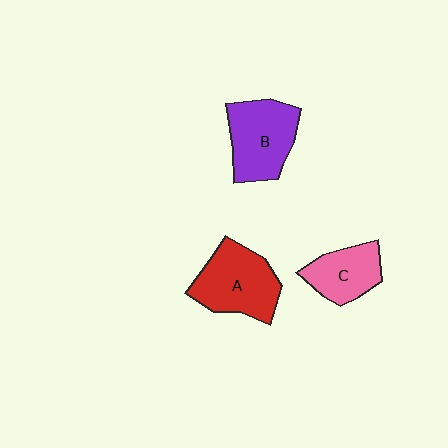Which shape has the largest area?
Shape A (red).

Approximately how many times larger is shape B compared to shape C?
Approximately 1.4 times.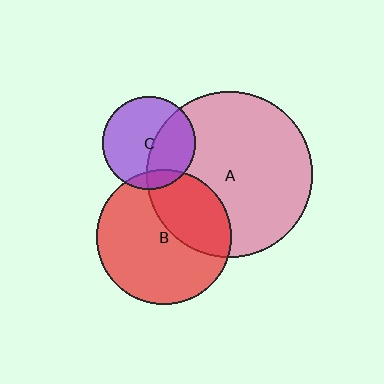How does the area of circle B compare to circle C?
Approximately 2.1 times.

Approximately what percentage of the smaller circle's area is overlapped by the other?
Approximately 10%.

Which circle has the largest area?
Circle A (pink).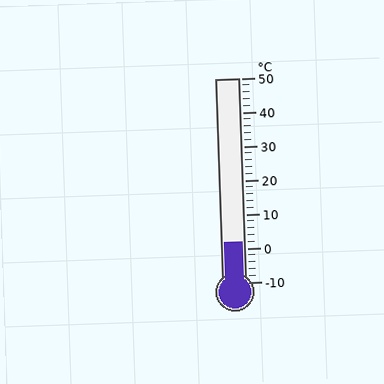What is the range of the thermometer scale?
The thermometer scale ranges from -10°C to 50°C.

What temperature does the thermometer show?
The thermometer shows approximately 2°C.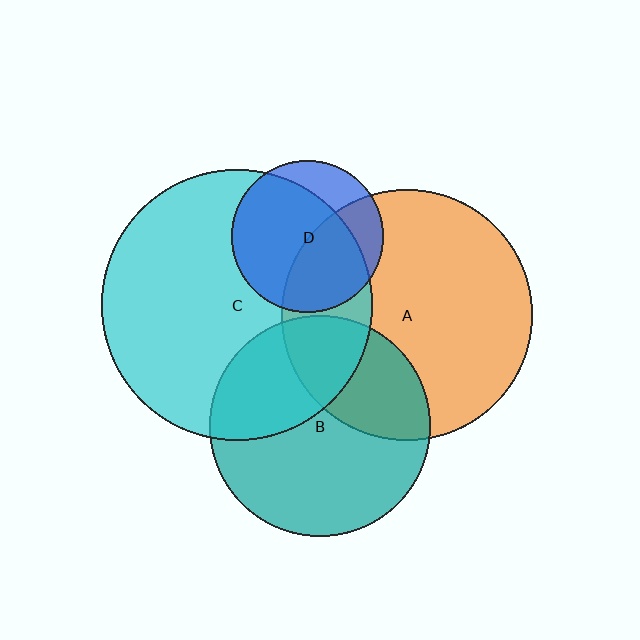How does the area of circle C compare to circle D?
Approximately 3.2 times.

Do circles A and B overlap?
Yes.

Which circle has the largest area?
Circle C (cyan).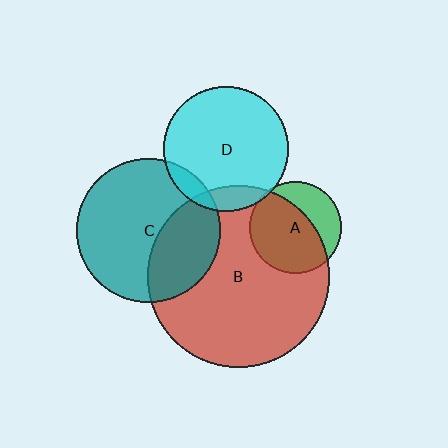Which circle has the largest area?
Circle B (red).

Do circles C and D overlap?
Yes.